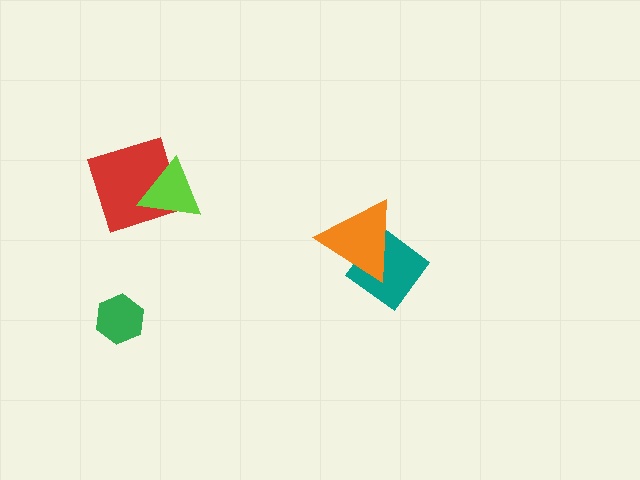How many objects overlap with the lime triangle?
1 object overlaps with the lime triangle.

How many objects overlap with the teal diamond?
1 object overlaps with the teal diamond.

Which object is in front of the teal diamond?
The orange triangle is in front of the teal diamond.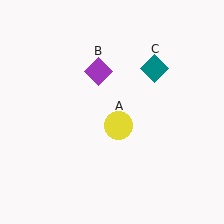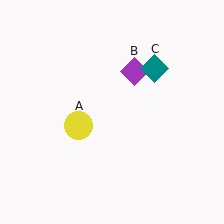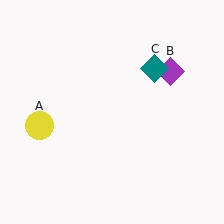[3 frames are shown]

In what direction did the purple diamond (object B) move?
The purple diamond (object B) moved right.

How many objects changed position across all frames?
2 objects changed position: yellow circle (object A), purple diamond (object B).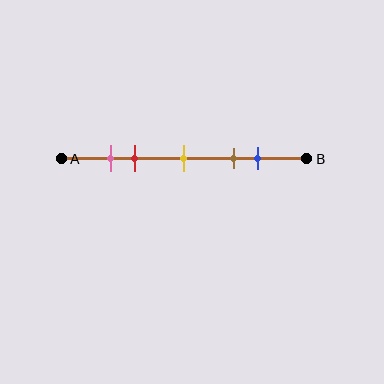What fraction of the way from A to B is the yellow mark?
The yellow mark is approximately 50% (0.5) of the way from A to B.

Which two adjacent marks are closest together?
The pink and red marks are the closest adjacent pair.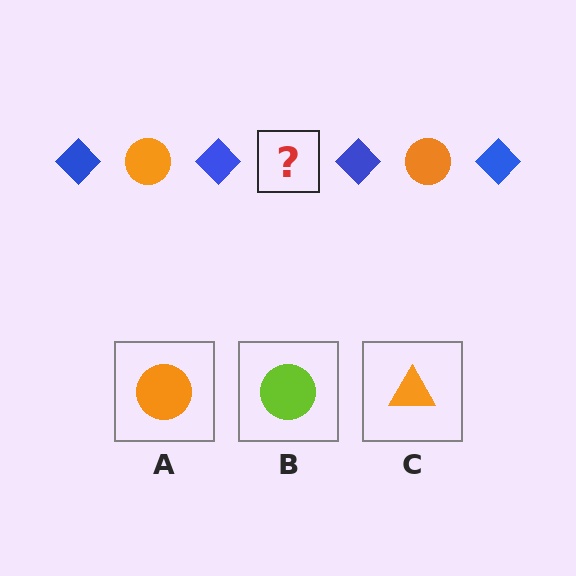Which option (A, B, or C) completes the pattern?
A.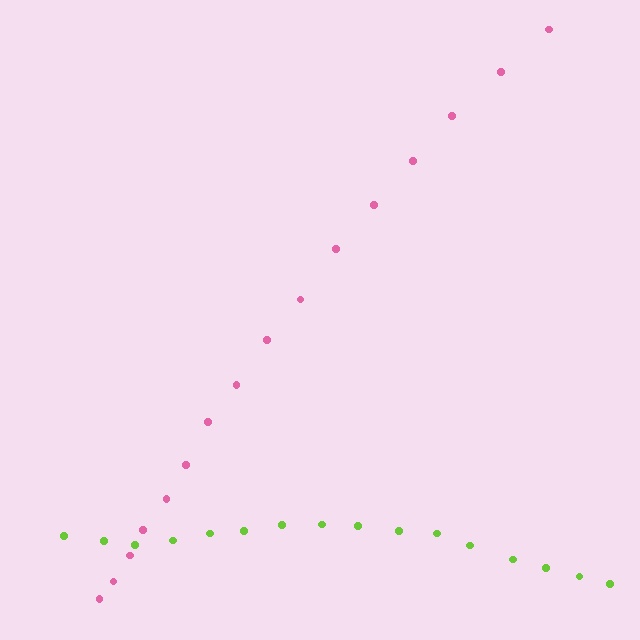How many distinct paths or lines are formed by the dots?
There are 2 distinct paths.